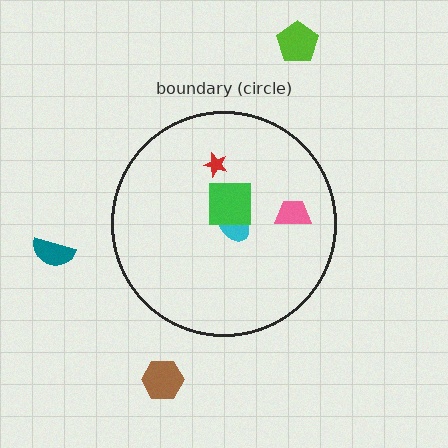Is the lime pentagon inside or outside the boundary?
Outside.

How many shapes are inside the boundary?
4 inside, 3 outside.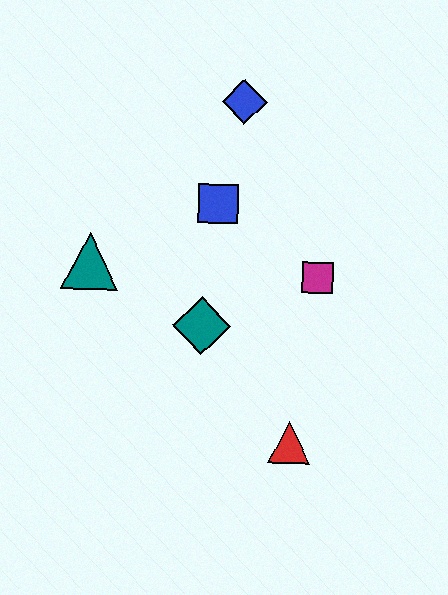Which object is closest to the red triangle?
The teal diamond is closest to the red triangle.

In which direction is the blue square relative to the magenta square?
The blue square is to the left of the magenta square.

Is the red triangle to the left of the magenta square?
Yes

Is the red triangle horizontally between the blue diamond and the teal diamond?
No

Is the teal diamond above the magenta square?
No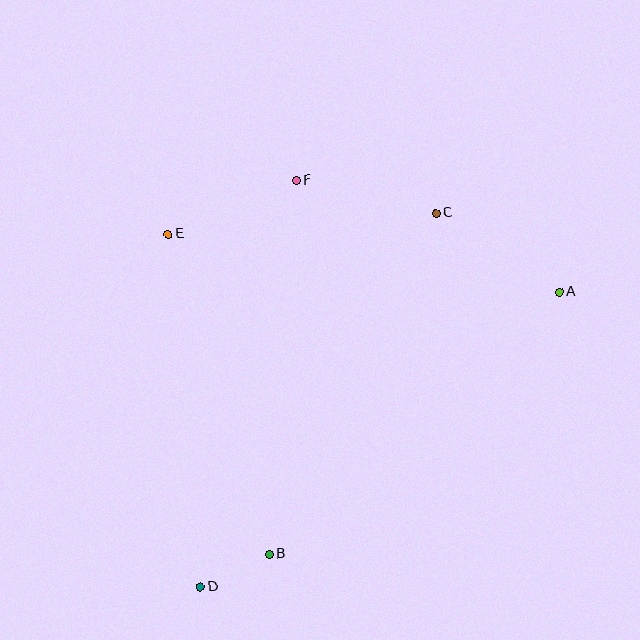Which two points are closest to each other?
Points B and D are closest to each other.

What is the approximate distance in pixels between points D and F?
The distance between D and F is approximately 418 pixels.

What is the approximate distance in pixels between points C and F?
The distance between C and F is approximately 144 pixels.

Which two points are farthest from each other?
Points A and D are farthest from each other.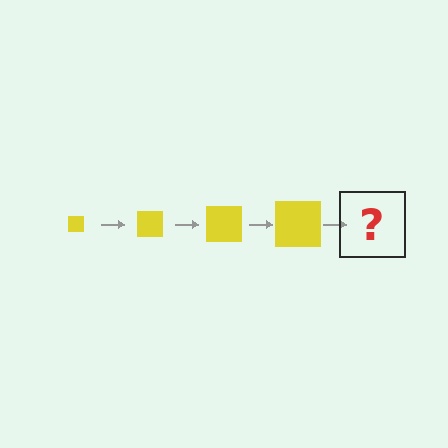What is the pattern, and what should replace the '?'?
The pattern is that the square gets progressively larger each step. The '?' should be a yellow square, larger than the previous one.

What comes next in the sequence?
The next element should be a yellow square, larger than the previous one.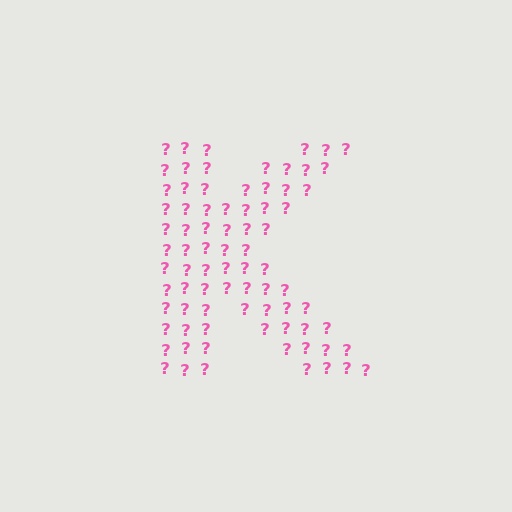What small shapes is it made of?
It is made of small question marks.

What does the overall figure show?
The overall figure shows the letter K.